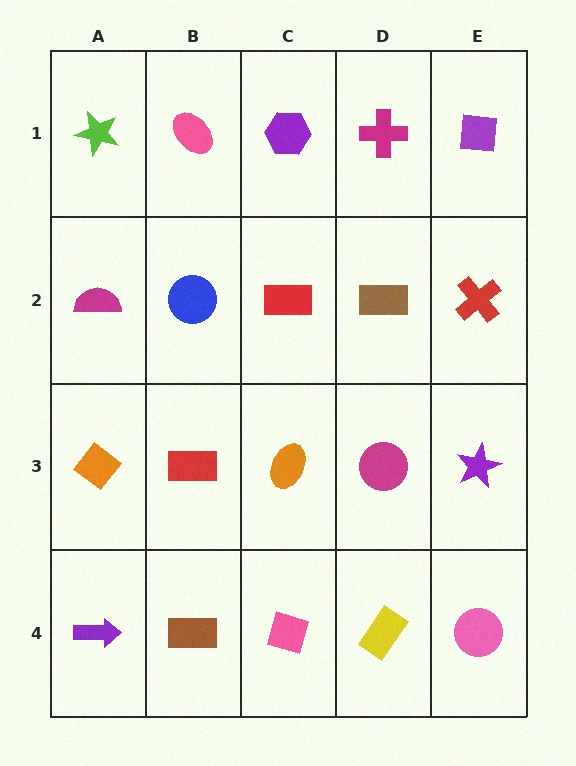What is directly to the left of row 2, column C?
A blue circle.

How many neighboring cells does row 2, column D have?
4.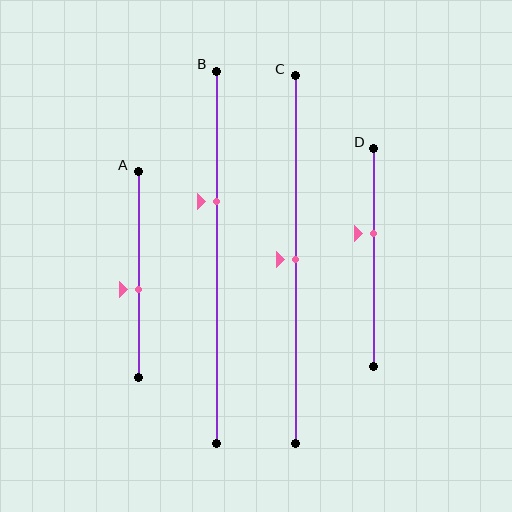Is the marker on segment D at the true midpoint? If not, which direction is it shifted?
No, the marker on segment D is shifted upward by about 11% of the segment length.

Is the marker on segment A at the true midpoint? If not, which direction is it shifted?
No, the marker on segment A is shifted downward by about 7% of the segment length.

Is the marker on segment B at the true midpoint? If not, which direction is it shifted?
No, the marker on segment B is shifted upward by about 15% of the segment length.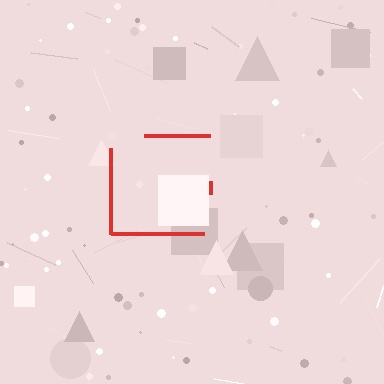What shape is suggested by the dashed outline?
The dashed outline suggests a square.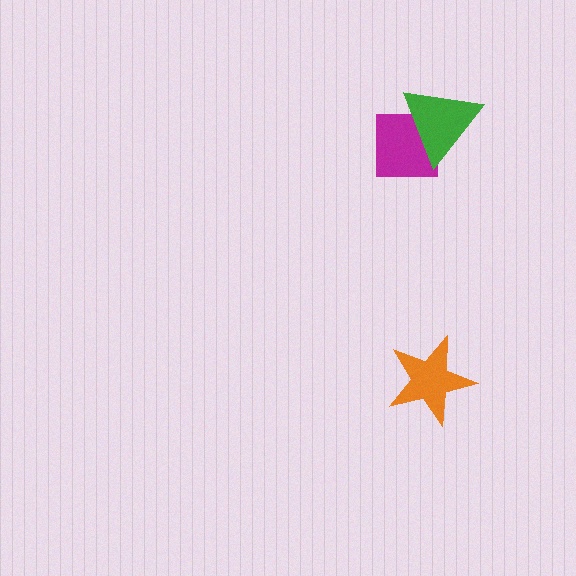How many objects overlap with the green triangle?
1 object overlaps with the green triangle.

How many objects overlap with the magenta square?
1 object overlaps with the magenta square.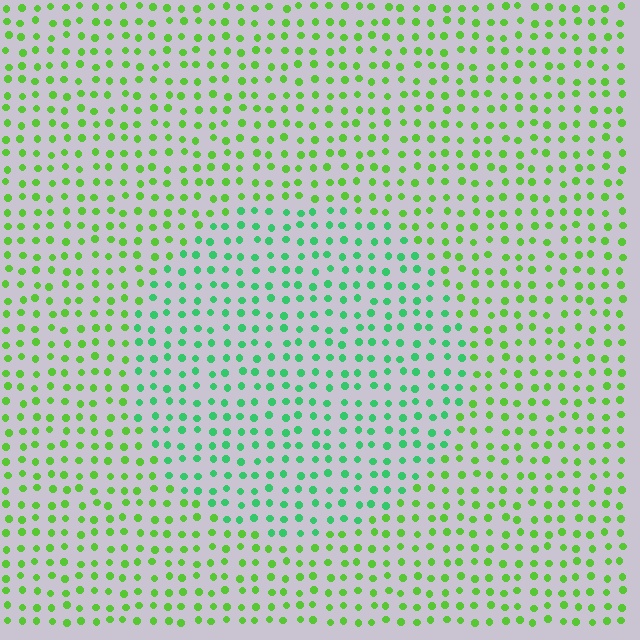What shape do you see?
I see a circle.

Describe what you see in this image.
The image is filled with small lime elements in a uniform arrangement. A circle-shaped region is visible where the elements are tinted to a slightly different hue, forming a subtle color boundary.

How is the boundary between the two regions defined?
The boundary is defined purely by a slight shift in hue (about 36 degrees). Spacing, size, and orientation are identical on both sides.